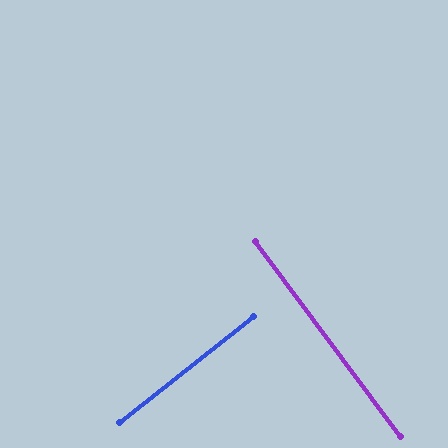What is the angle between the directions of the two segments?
Approximately 88 degrees.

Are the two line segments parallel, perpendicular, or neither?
Perpendicular — they meet at approximately 88°.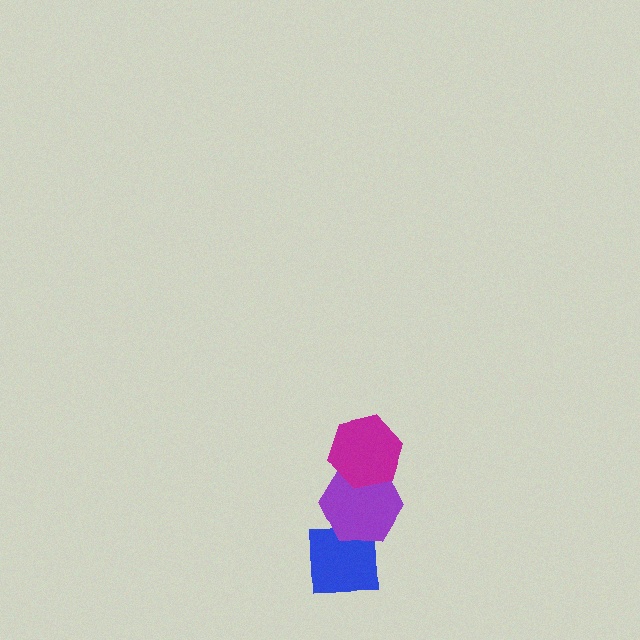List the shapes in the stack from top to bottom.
From top to bottom: the magenta hexagon, the purple hexagon, the blue square.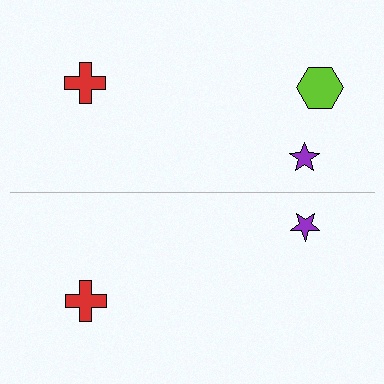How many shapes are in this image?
There are 5 shapes in this image.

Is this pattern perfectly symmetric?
No, the pattern is not perfectly symmetric. A lime hexagon is missing from the bottom side.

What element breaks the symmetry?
A lime hexagon is missing from the bottom side.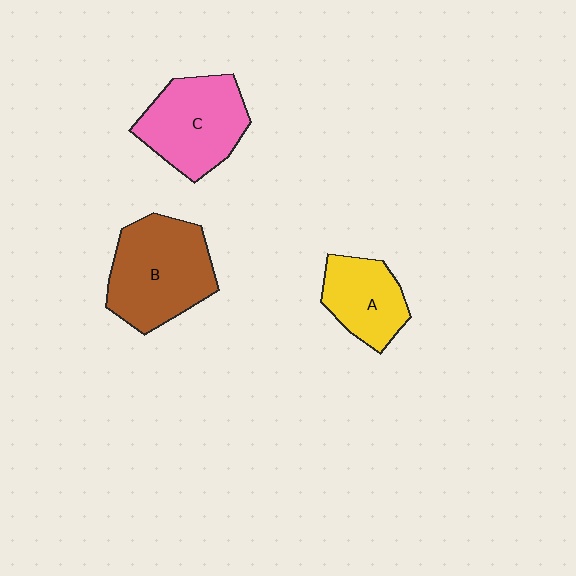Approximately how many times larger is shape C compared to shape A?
Approximately 1.4 times.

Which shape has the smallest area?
Shape A (yellow).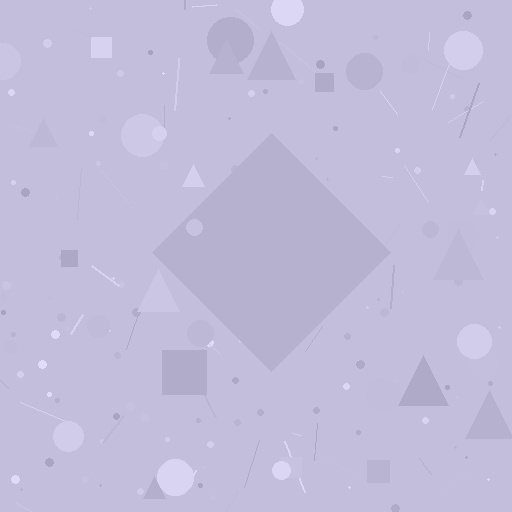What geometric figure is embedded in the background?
A diamond is embedded in the background.